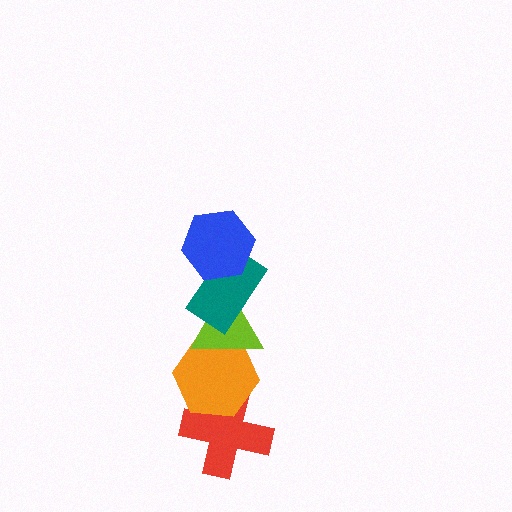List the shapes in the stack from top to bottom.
From top to bottom: the blue hexagon, the teal rectangle, the lime triangle, the orange hexagon, the red cross.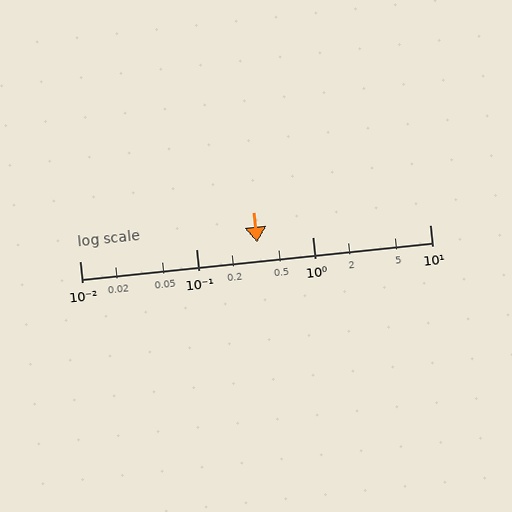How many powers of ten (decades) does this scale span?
The scale spans 3 decades, from 0.01 to 10.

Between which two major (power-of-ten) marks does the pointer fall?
The pointer is between 0.1 and 1.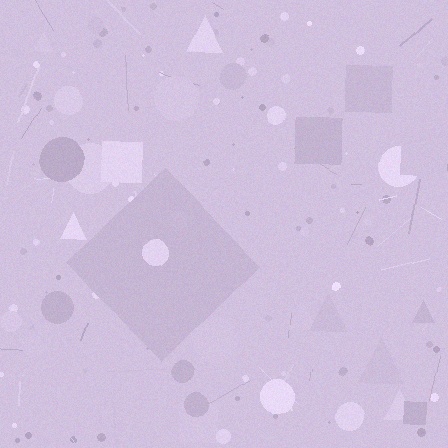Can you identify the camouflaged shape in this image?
The camouflaged shape is a diamond.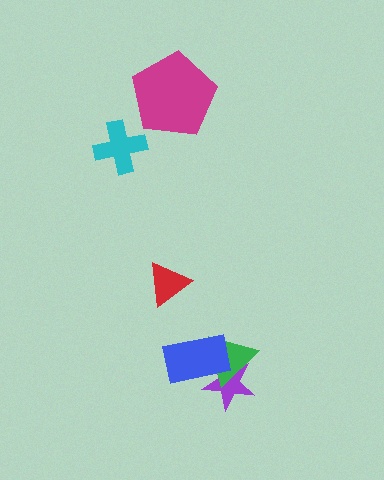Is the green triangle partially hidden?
Yes, it is partially covered by another shape.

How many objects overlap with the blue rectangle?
2 objects overlap with the blue rectangle.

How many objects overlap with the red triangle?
0 objects overlap with the red triangle.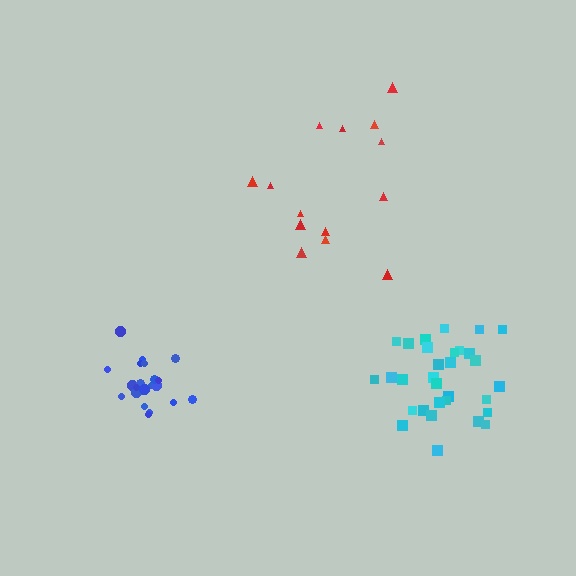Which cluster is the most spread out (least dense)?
Red.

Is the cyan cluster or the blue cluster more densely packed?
Blue.